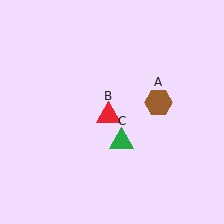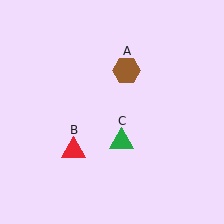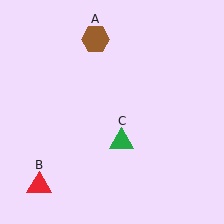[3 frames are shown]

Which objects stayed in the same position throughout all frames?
Green triangle (object C) remained stationary.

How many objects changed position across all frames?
2 objects changed position: brown hexagon (object A), red triangle (object B).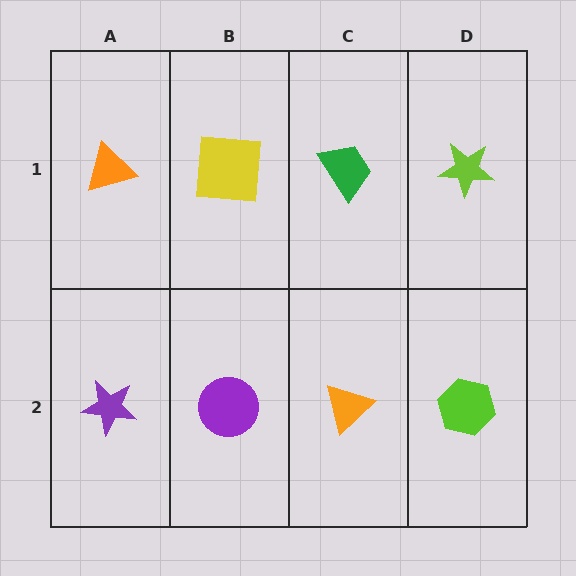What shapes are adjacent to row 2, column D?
A lime star (row 1, column D), an orange triangle (row 2, column C).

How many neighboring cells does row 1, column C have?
3.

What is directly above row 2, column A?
An orange triangle.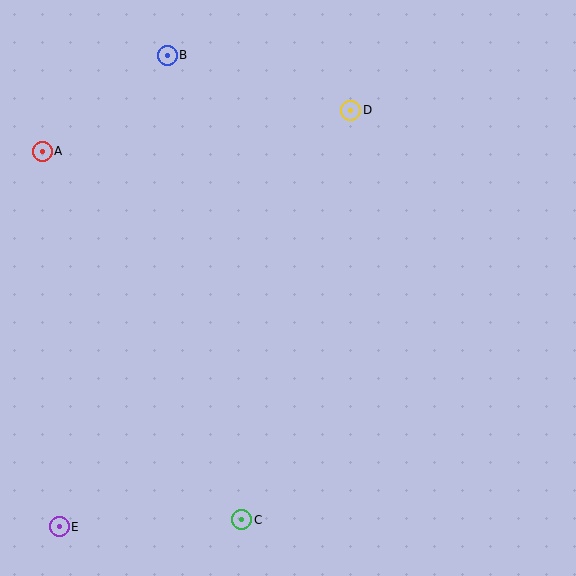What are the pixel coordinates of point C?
Point C is at (242, 520).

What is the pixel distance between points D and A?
The distance between D and A is 311 pixels.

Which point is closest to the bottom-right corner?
Point C is closest to the bottom-right corner.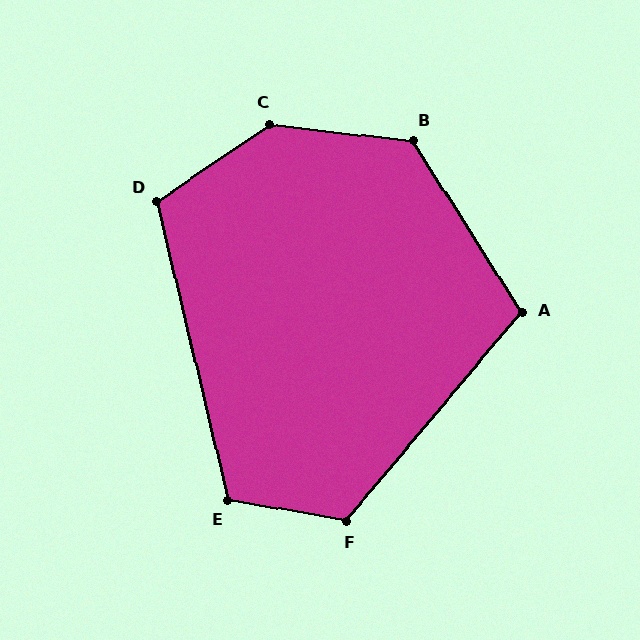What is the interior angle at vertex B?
Approximately 129 degrees (obtuse).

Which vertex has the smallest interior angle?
A, at approximately 108 degrees.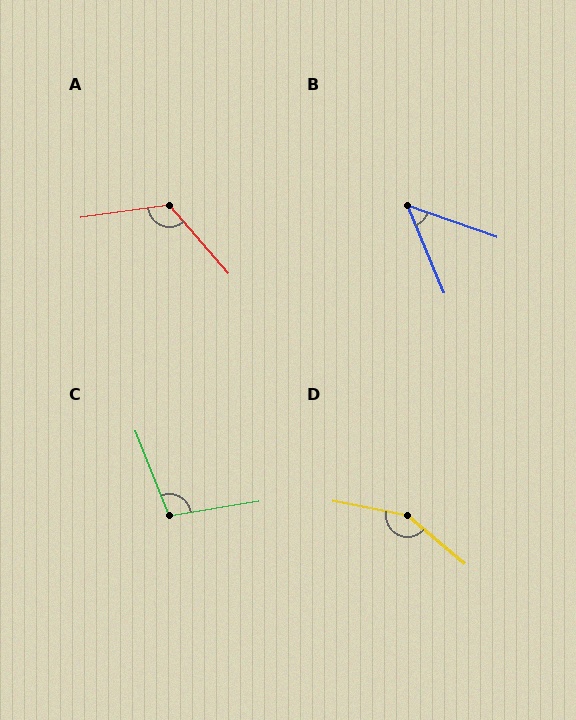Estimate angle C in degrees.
Approximately 103 degrees.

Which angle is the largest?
D, at approximately 151 degrees.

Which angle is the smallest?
B, at approximately 48 degrees.